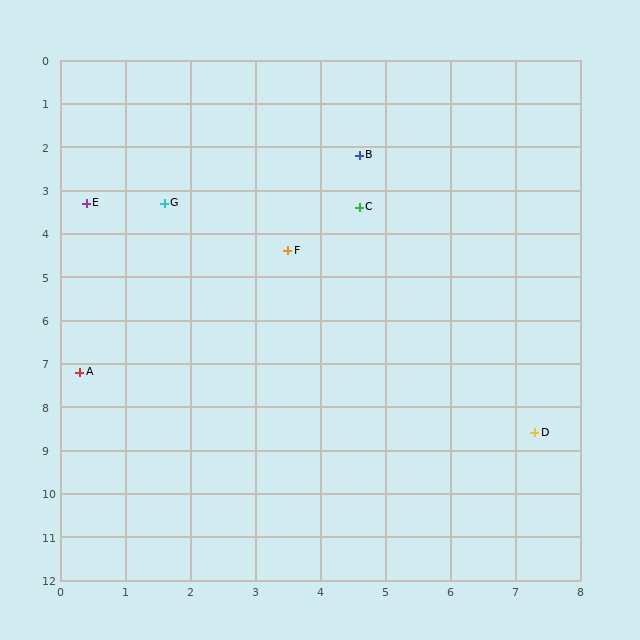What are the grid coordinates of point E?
Point E is at approximately (0.4, 3.3).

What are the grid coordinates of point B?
Point B is at approximately (4.6, 2.2).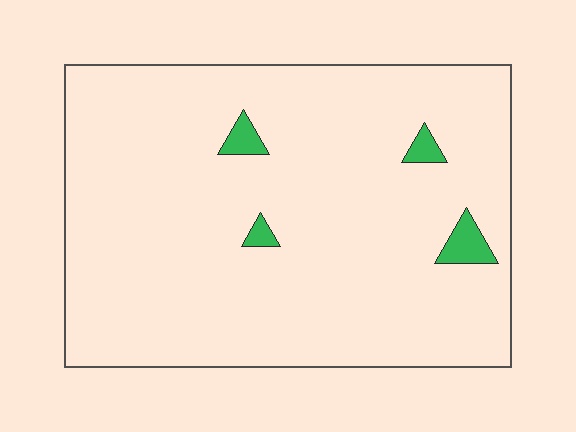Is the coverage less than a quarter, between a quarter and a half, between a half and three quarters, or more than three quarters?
Less than a quarter.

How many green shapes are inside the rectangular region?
4.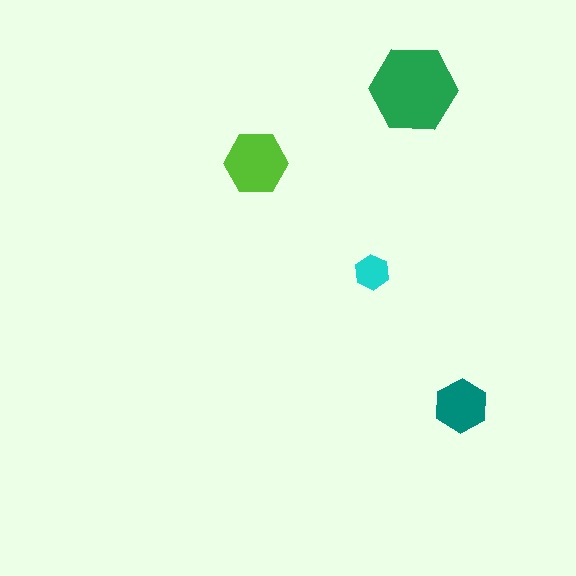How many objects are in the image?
There are 4 objects in the image.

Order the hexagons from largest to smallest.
the green one, the lime one, the teal one, the cyan one.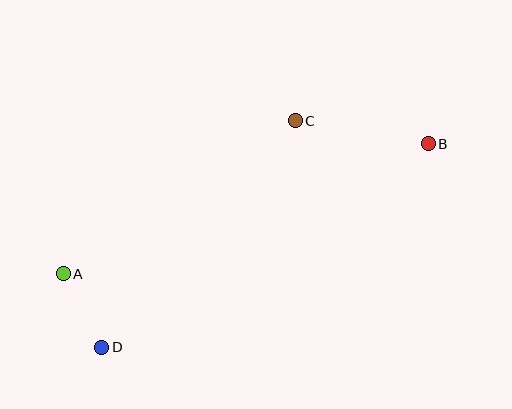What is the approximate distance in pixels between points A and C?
The distance between A and C is approximately 278 pixels.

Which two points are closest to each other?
Points A and D are closest to each other.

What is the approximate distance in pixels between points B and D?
The distance between B and D is approximately 384 pixels.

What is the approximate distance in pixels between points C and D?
The distance between C and D is approximately 298 pixels.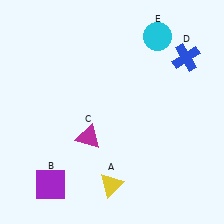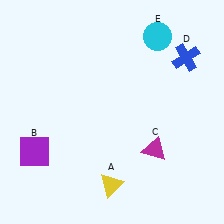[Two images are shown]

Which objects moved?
The objects that moved are: the purple square (B), the magenta triangle (C).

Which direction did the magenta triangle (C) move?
The magenta triangle (C) moved right.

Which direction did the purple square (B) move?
The purple square (B) moved up.